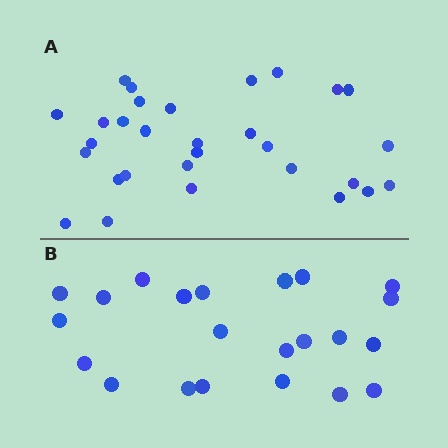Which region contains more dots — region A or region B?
Region A (the top region) has more dots.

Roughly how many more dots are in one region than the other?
Region A has roughly 8 or so more dots than region B.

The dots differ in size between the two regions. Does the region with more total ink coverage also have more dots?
No. Region B has more total ink coverage because its dots are larger, but region A actually contains more individual dots. Total area can be misleading — the number of items is what matters here.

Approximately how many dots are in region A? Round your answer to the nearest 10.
About 30 dots.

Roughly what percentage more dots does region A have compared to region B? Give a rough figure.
About 35% more.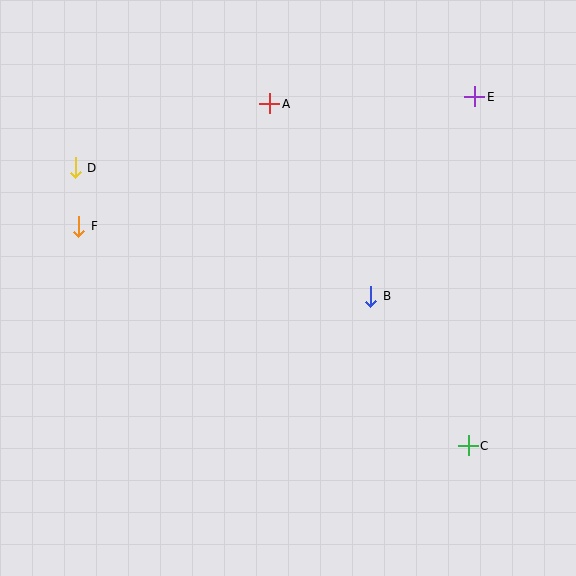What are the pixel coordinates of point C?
Point C is at (468, 446).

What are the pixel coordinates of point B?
Point B is at (371, 296).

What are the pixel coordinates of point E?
Point E is at (475, 97).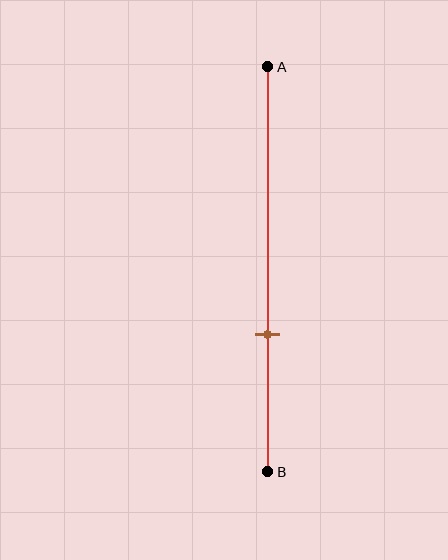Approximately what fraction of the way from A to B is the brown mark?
The brown mark is approximately 65% of the way from A to B.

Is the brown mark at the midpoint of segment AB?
No, the mark is at about 65% from A, not at the 50% midpoint.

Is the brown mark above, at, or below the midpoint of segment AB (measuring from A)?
The brown mark is below the midpoint of segment AB.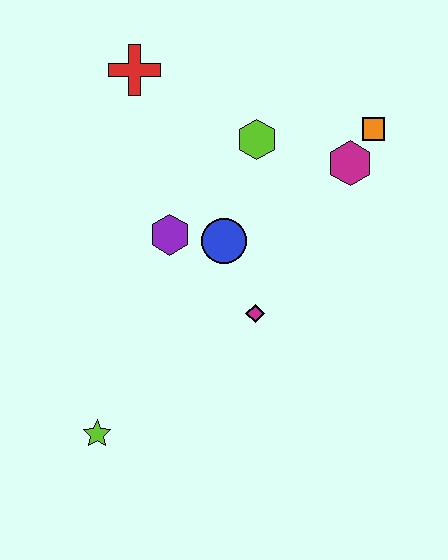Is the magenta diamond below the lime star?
No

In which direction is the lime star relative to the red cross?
The lime star is below the red cross.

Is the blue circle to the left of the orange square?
Yes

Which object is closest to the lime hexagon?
The magenta hexagon is closest to the lime hexagon.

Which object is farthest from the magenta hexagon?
The lime star is farthest from the magenta hexagon.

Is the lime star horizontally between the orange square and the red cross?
No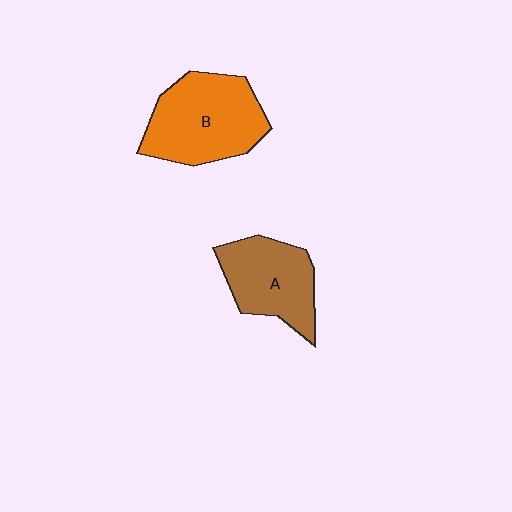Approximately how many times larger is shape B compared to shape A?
Approximately 1.3 times.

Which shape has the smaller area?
Shape A (brown).